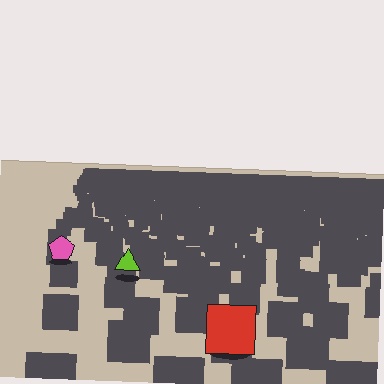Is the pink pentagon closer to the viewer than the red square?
No. The red square is closer — you can tell from the texture gradient: the ground texture is coarser near it.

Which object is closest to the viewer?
The red square is closest. The texture marks near it are larger and more spread out.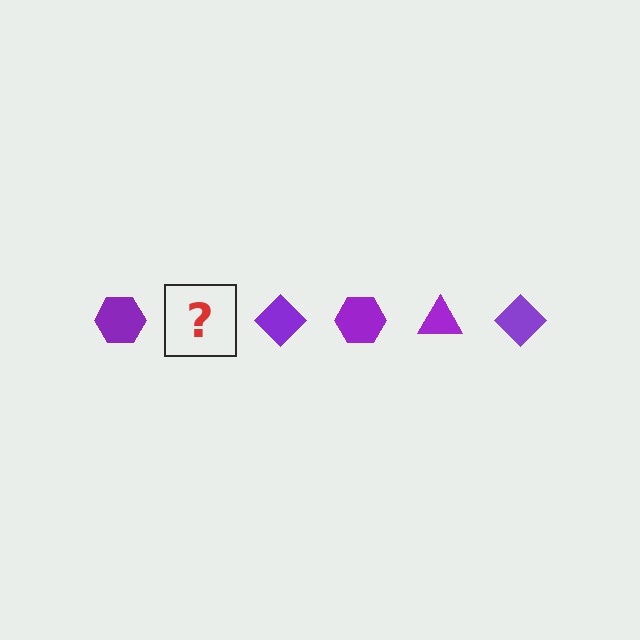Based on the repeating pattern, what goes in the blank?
The blank should be a purple triangle.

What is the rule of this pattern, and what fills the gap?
The rule is that the pattern cycles through hexagon, triangle, diamond shapes in purple. The gap should be filled with a purple triangle.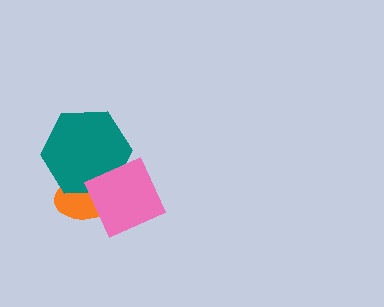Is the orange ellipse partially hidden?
Yes, it is partially covered by another shape.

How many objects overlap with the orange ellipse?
2 objects overlap with the orange ellipse.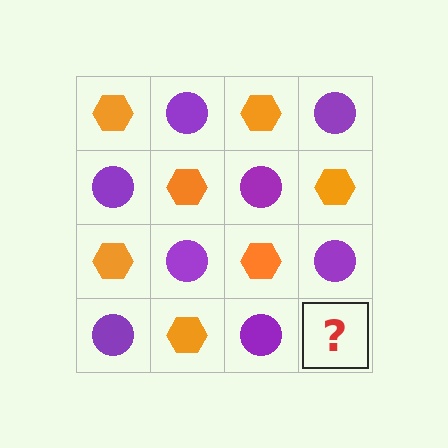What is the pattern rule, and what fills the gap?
The rule is that it alternates orange hexagon and purple circle in a checkerboard pattern. The gap should be filled with an orange hexagon.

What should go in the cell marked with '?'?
The missing cell should contain an orange hexagon.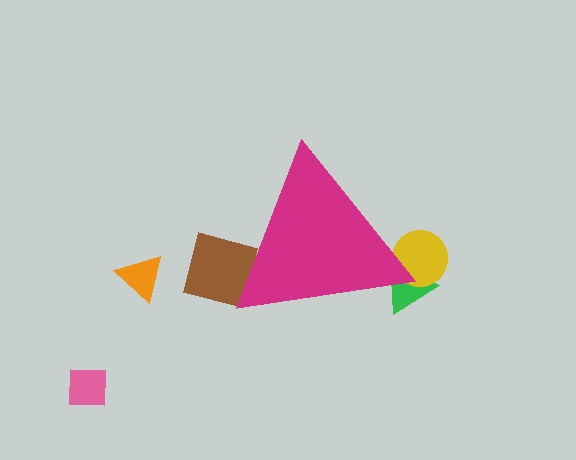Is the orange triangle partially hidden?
No, the orange triangle is fully visible.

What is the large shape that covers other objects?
A magenta triangle.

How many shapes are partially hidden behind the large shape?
3 shapes are partially hidden.